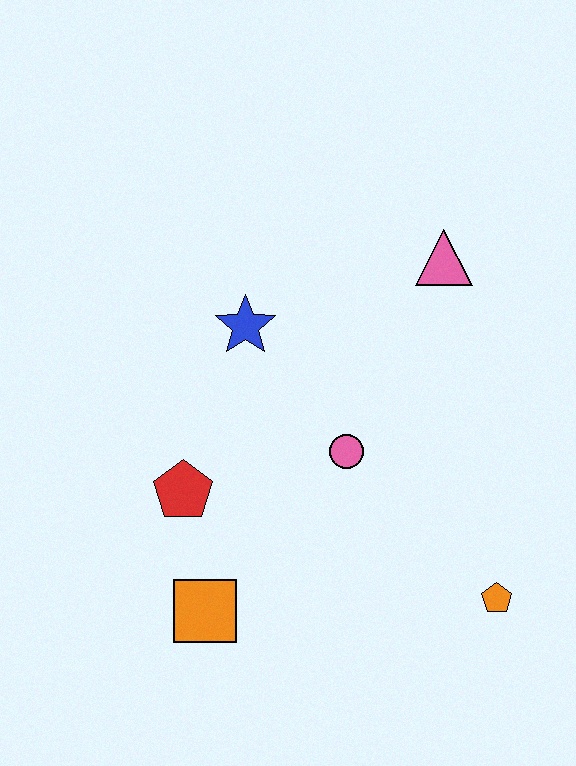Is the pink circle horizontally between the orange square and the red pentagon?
No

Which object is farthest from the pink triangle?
The orange square is farthest from the pink triangle.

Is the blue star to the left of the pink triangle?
Yes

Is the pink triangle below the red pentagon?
No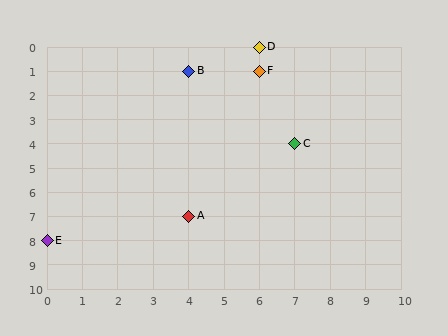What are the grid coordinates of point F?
Point F is at grid coordinates (6, 1).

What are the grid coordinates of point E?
Point E is at grid coordinates (0, 8).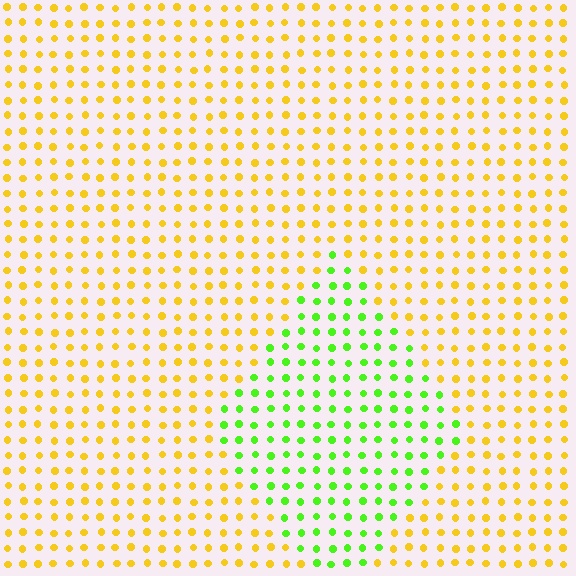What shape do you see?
I see a diamond.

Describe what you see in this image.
The image is filled with small yellow elements in a uniform arrangement. A diamond-shaped region is visible where the elements are tinted to a slightly different hue, forming a subtle color boundary.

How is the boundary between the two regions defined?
The boundary is defined purely by a slight shift in hue (about 59 degrees). Spacing, size, and orientation are identical on both sides.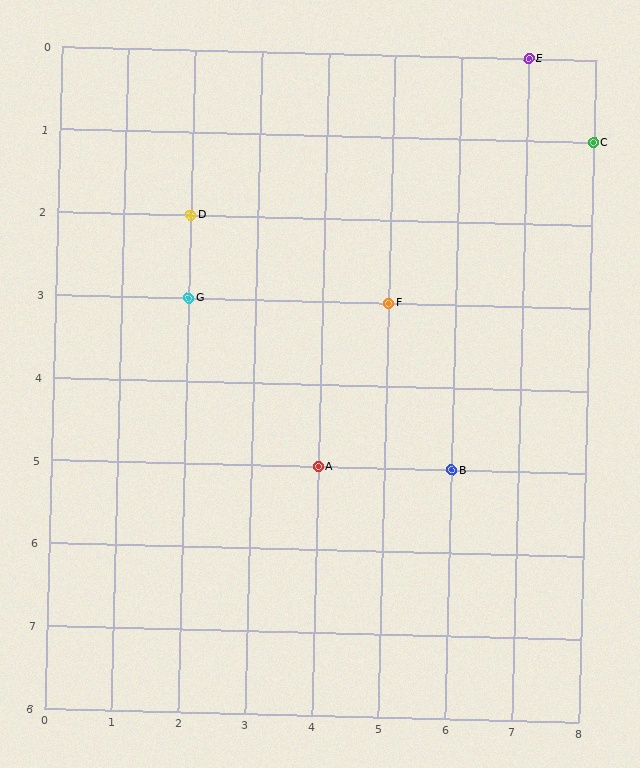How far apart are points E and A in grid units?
Points E and A are 3 columns and 5 rows apart (about 5.8 grid units diagonally).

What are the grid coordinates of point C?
Point C is at grid coordinates (8, 1).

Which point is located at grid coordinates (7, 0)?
Point E is at (7, 0).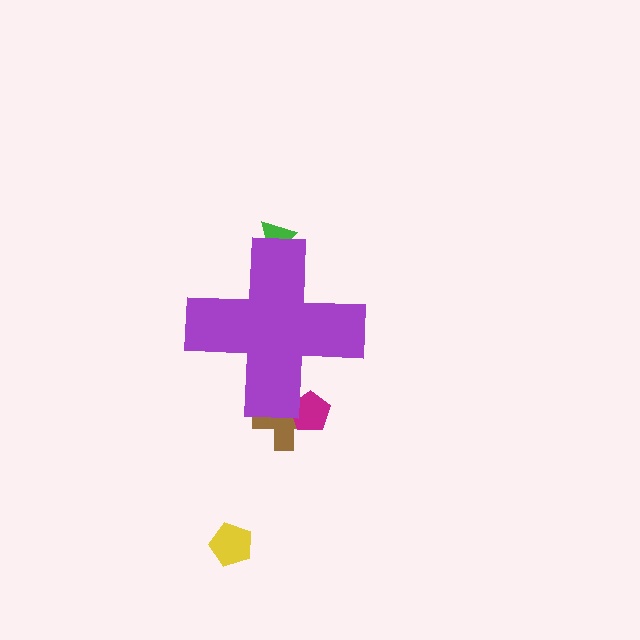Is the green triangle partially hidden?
Yes, the green triangle is partially hidden behind the purple cross.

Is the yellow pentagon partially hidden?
No, the yellow pentagon is fully visible.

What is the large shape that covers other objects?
A purple cross.